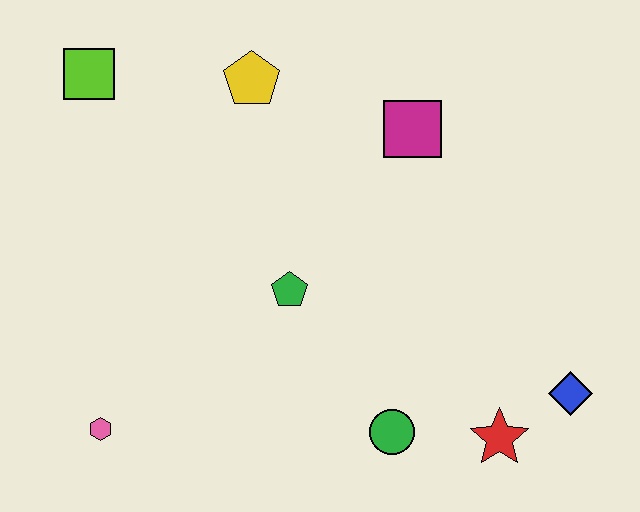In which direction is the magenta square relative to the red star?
The magenta square is above the red star.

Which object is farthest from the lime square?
The blue diamond is farthest from the lime square.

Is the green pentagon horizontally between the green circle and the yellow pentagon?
Yes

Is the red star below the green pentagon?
Yes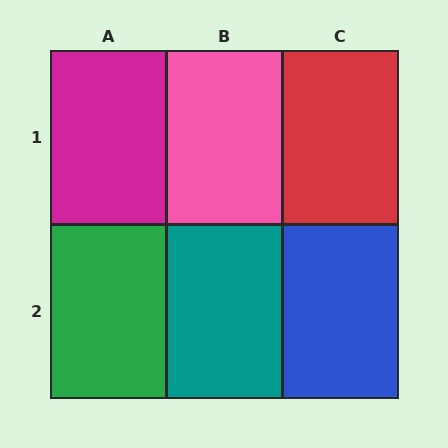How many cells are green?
1 cell is green.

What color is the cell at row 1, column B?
Pink.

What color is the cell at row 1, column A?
Magenta.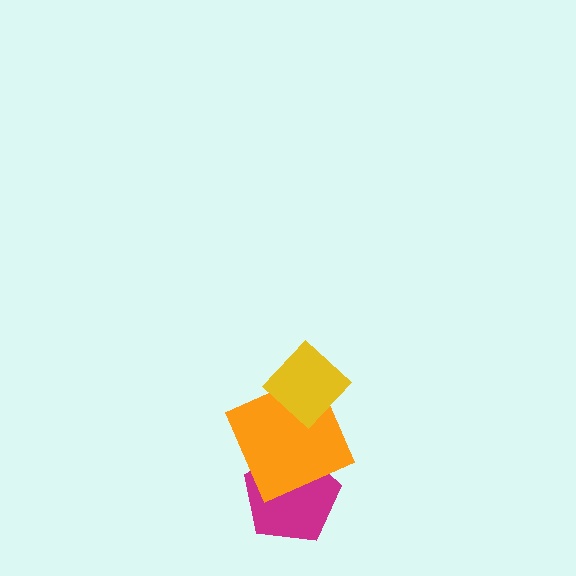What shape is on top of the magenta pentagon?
The orange square is on top of the magenta pentagon.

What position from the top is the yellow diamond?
The yellow diamond is 1st from the top.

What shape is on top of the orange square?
The yellow diamond is on top of the orange square.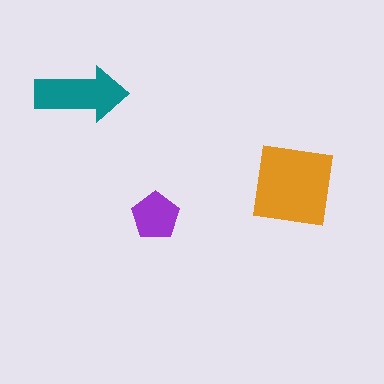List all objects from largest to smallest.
The orange square, the teal arrow, the purple pentagon.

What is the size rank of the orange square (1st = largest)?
1st.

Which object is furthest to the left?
The teal arrow is leftmost.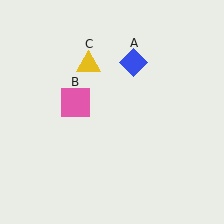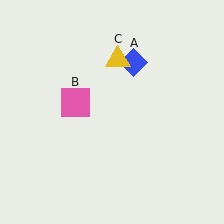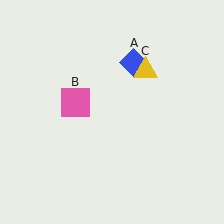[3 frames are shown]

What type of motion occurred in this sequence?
The yellow triangle (object C) rotated clockwise around the center of the scene.